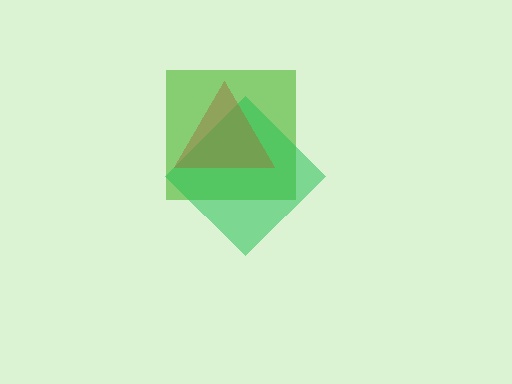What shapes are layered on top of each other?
The layered shapes are: a lime square, a green diamond, a brown triangle.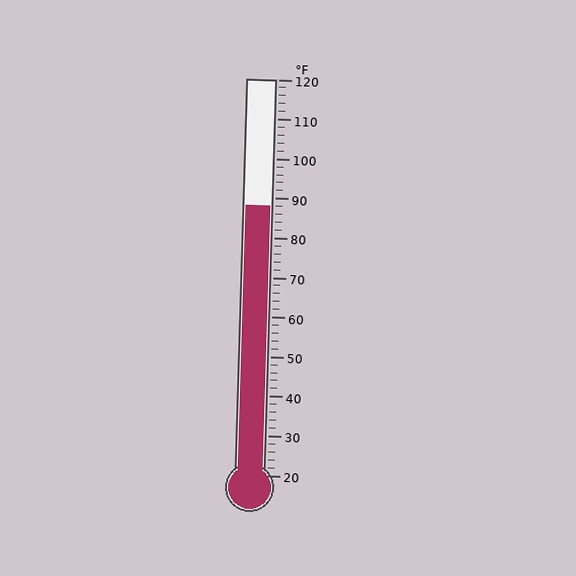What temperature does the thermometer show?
The thermometer shows approximately 88°F.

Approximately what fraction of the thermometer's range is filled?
The thermometer is filled to approximately 70% of its range.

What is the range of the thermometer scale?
The thermometer scale ranges from 20°F to 120°F.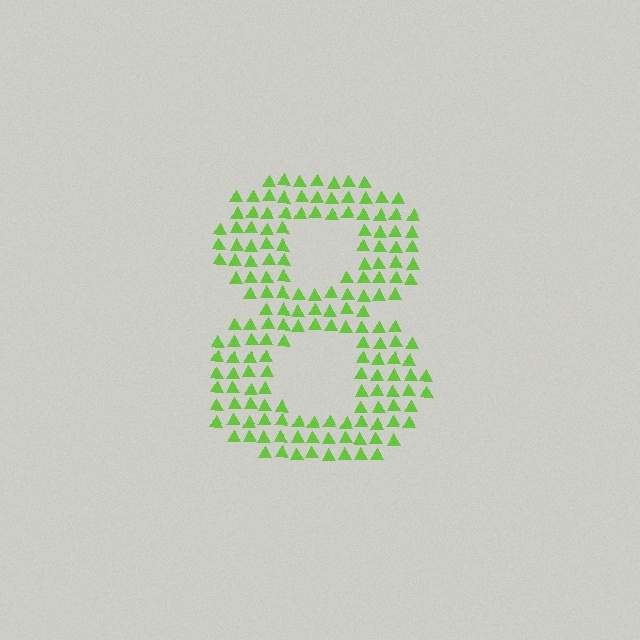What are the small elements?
The small elements are triangles.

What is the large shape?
The large shape is the digit 8.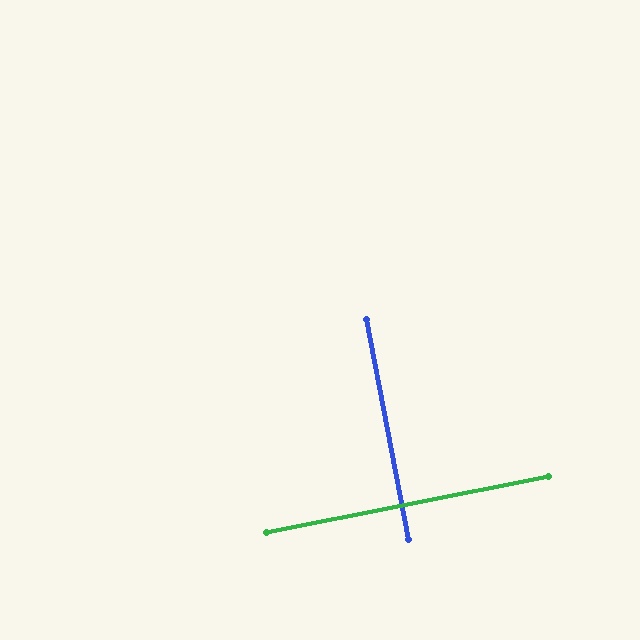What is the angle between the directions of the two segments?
Approximately 90 degrees.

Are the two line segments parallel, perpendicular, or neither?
Perpendicular — they meet at approximately 90°.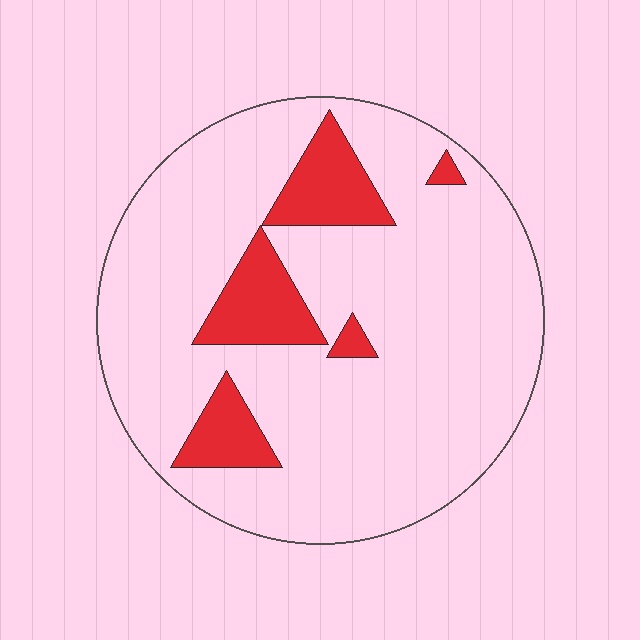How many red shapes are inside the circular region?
5.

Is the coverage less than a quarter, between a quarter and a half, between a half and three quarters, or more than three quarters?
Less than a quarter.